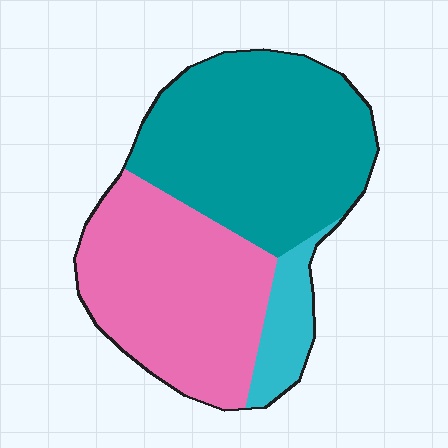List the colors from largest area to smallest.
From largest to smallest: teal, pink, cyan.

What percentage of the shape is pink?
Pink takes up about two fifths (2/5) of the shape.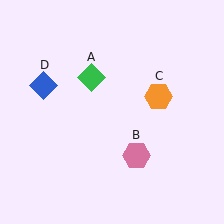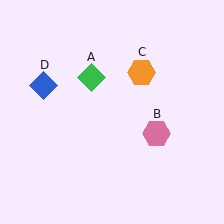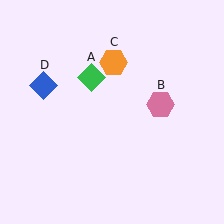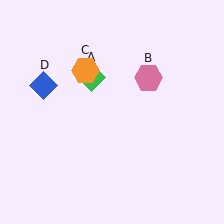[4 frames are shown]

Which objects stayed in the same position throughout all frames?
Green diamond (object A) and blue diamond (object D) remained stationary.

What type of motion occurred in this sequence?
The pink hexagon (object B), orange hexagon (object C) rotated counterclockwise around the center of the scene.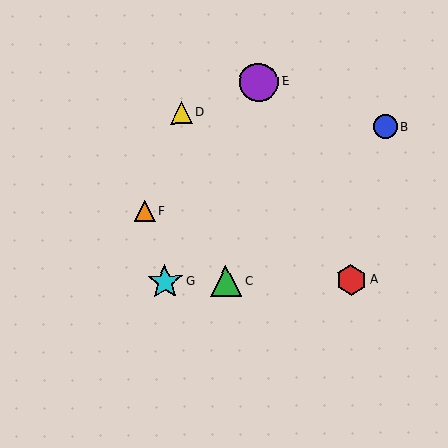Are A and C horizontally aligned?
Yes, both are at y≈280.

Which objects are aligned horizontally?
Objects A, C, G are aligned horizontally.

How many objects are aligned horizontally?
3 objects (A, C, G) are aligned horizontally.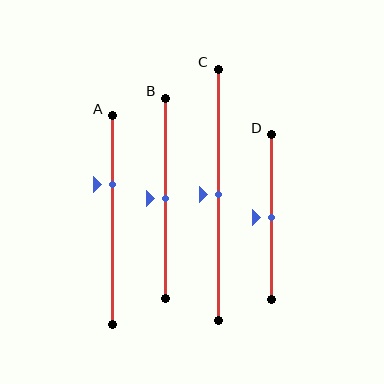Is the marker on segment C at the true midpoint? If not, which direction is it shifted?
Yes, the marker on segment C is at the true midpoint.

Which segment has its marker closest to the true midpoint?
Segment B has its marker closest to the true midpoint.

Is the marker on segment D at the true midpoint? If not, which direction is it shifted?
Yes, the marker on segment D is at the true midpoint.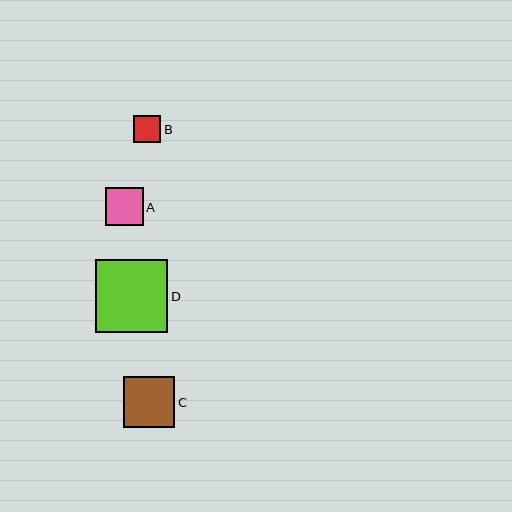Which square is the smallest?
Square B is the smallest with a size of approximately 27 pixels.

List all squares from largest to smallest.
From largest to smallest: D, C, A, B.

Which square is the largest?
Square D is the largest with a size of approximately 73 pixels.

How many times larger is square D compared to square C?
Square D is approximately 1.4 times the size of square C.